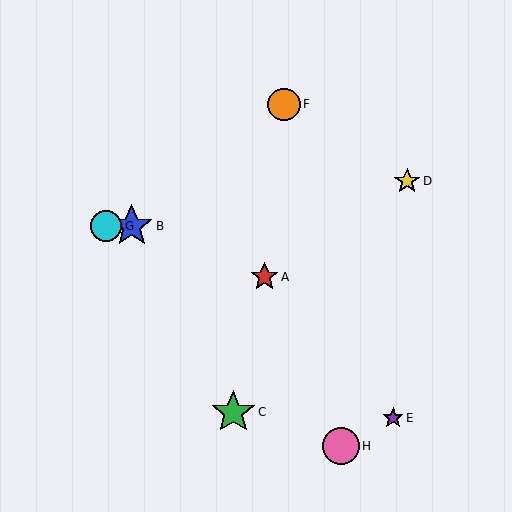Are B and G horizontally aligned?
Yes, both are at y≈226.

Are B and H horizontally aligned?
No, B is at y≈226 and H is at y≈446.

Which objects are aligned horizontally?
Objects B, G are aligned horizontally.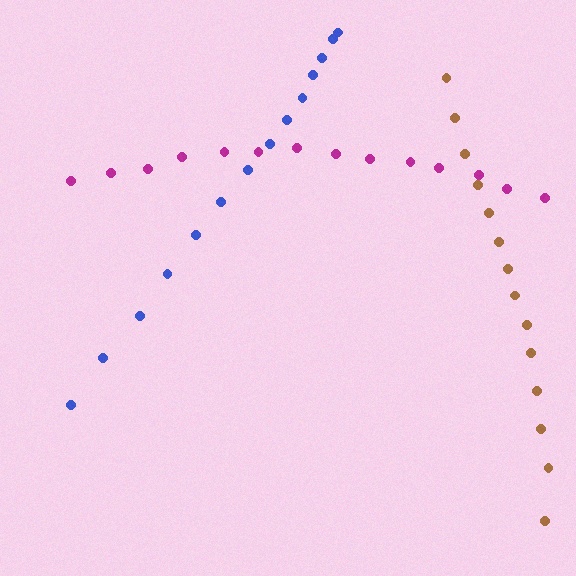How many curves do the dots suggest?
There are 3 distinct paths.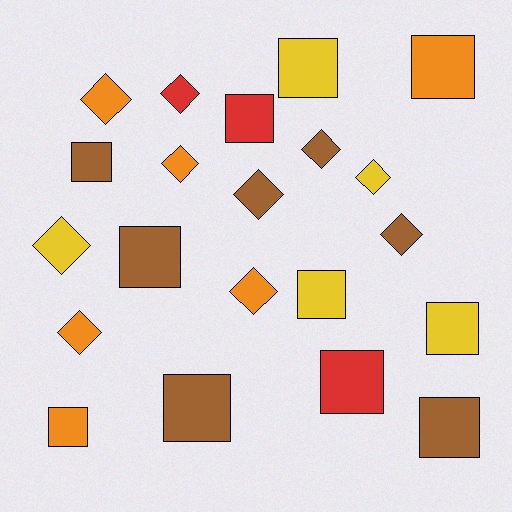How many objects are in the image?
There are 21 objects.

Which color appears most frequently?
Brown, with 7 objects.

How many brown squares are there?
There are 4 brown squares.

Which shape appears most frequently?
Square, with 11 objects.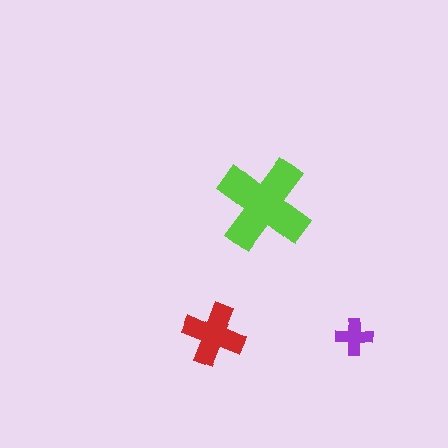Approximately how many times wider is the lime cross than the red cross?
About 1.5 times wider.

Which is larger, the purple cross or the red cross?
The red one.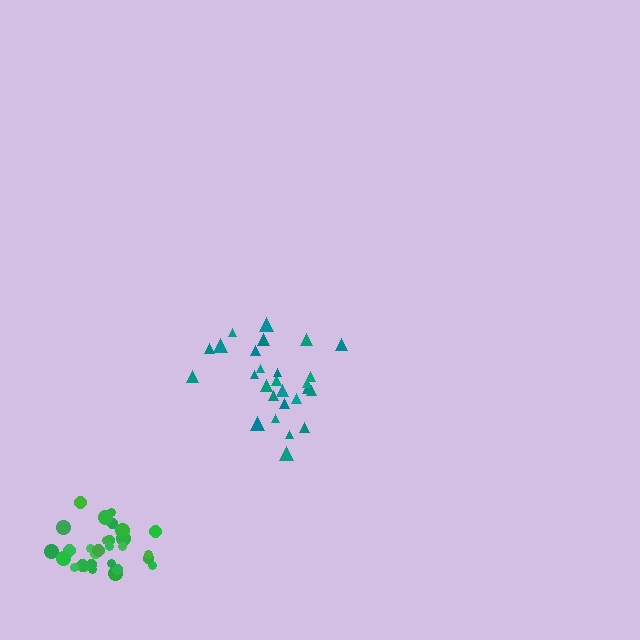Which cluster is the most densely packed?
Green.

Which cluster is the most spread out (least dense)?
Teal.